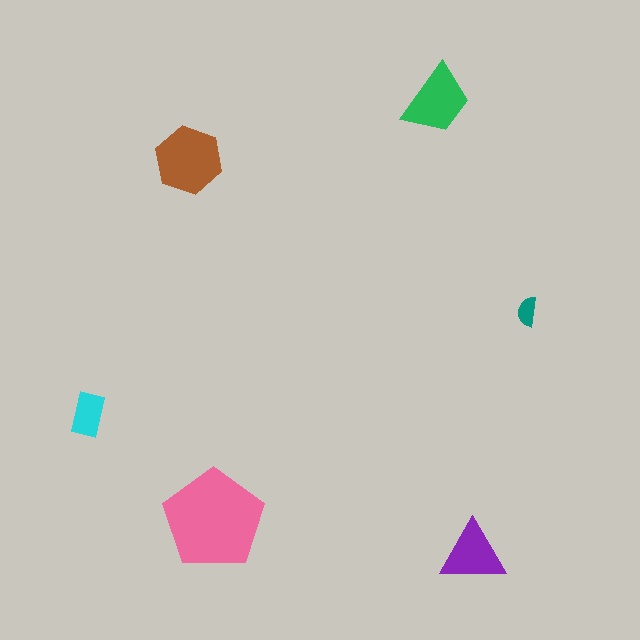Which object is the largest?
The pink pentagon.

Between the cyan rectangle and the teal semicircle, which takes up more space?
The cyan rectangle.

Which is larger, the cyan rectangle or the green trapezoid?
The green trapezoid.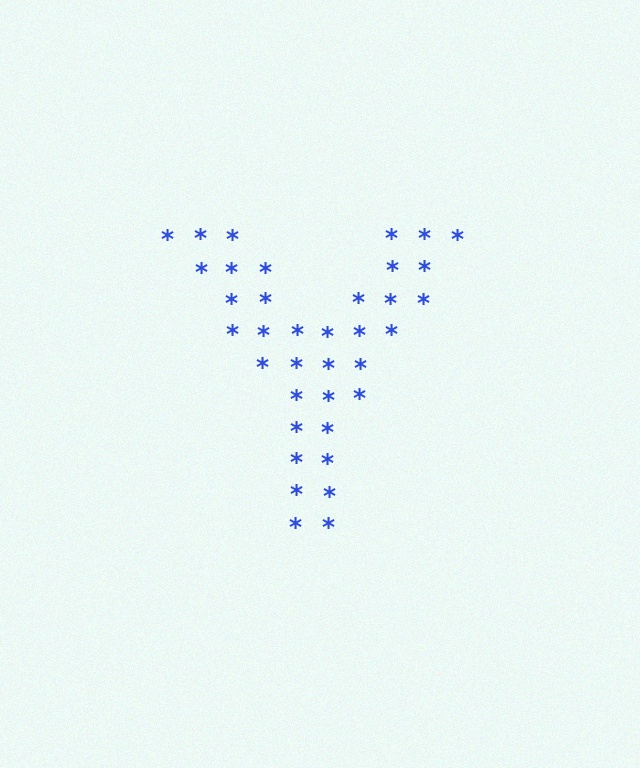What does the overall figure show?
The overall figure shows the letter Y.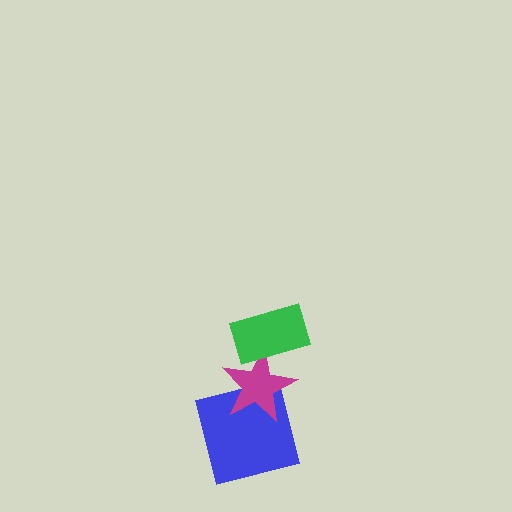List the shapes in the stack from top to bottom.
From top to bottom: the green rectangle, the magenta star, the blue square.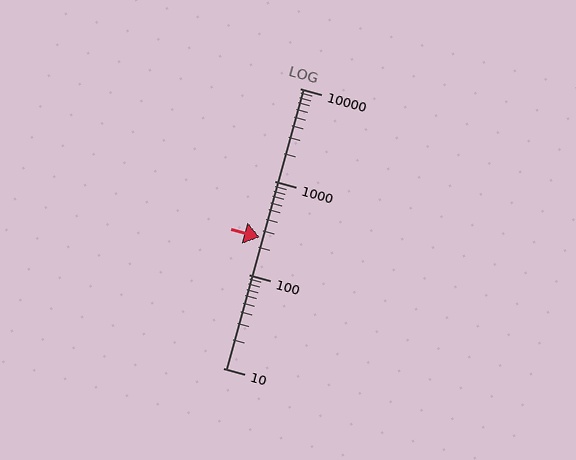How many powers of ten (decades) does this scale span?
The scale spans 3 decades, from 10 to 10000.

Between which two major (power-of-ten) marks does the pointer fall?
The pointer is between 100 and 1000.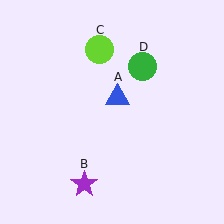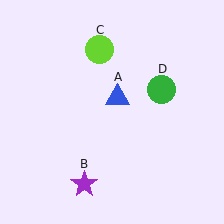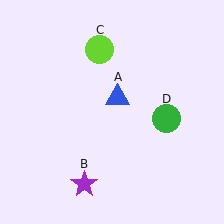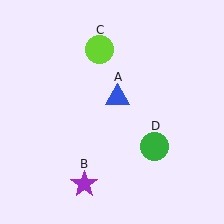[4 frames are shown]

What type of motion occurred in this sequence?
The green circle (object D) rotated clockwise around the center of the scene.